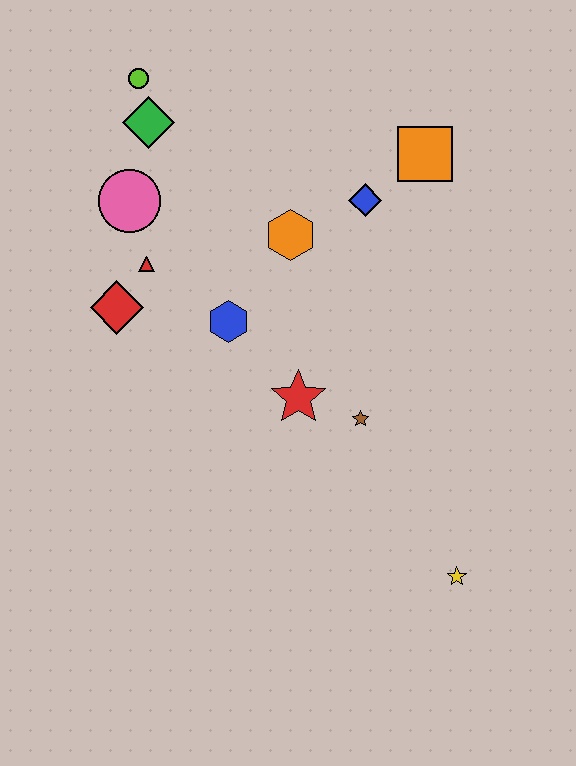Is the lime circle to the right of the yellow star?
No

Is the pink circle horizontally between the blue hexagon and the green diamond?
No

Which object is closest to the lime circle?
The green diamond is closest to the lime circle.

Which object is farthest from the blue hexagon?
The yellow star is farthest from the blue hexagon.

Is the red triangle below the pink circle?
Yes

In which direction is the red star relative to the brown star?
The red star is to the left of the brown star.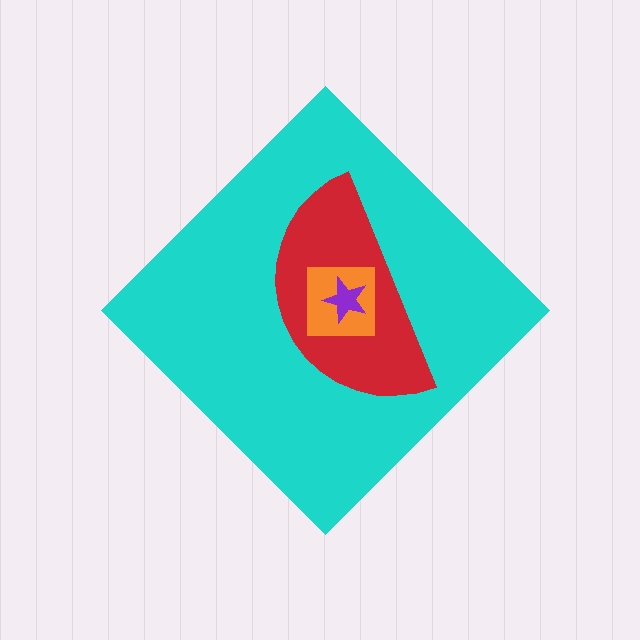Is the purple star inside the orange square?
Yes.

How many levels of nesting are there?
4.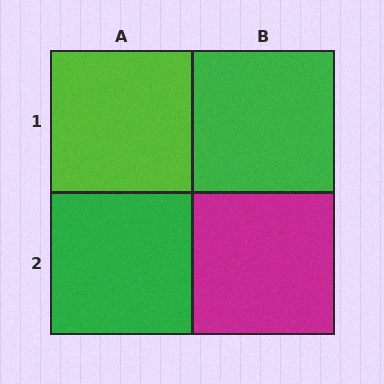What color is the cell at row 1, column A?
Lime.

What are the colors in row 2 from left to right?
Green, magenta.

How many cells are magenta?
1 cell is magenta.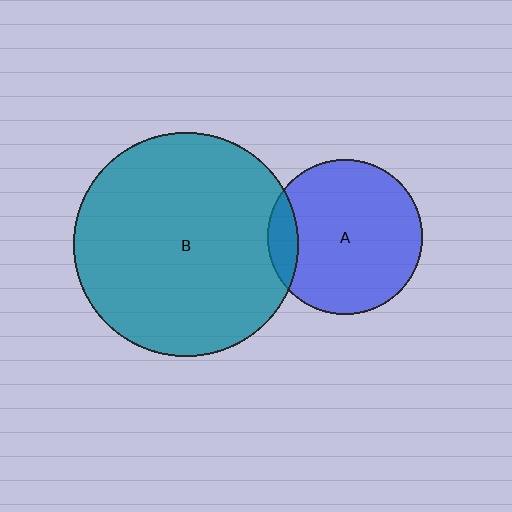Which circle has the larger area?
Circle B (teal).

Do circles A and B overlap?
Yes.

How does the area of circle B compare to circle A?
Approximately 2.1 times.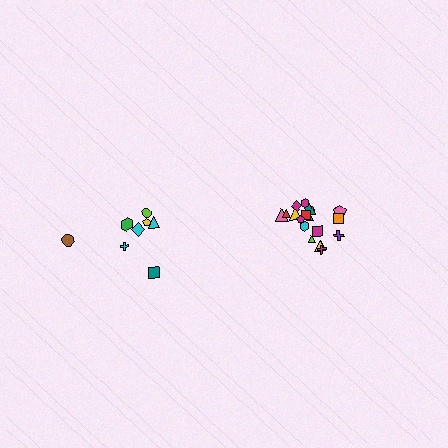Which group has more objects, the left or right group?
The right group.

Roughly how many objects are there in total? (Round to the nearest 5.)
Roughly 25 objects in total.